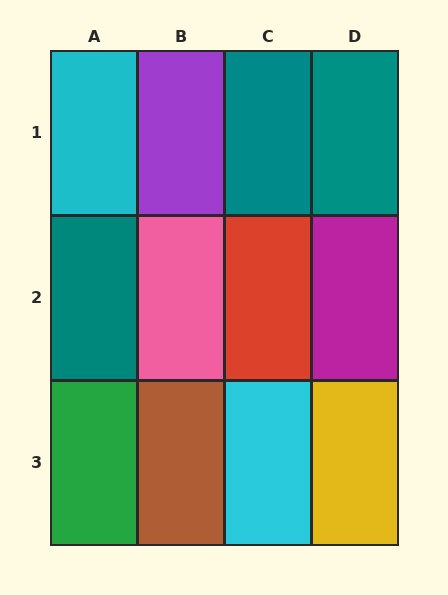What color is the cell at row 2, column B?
Pink.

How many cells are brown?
1 cell is brown.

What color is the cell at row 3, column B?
Brown.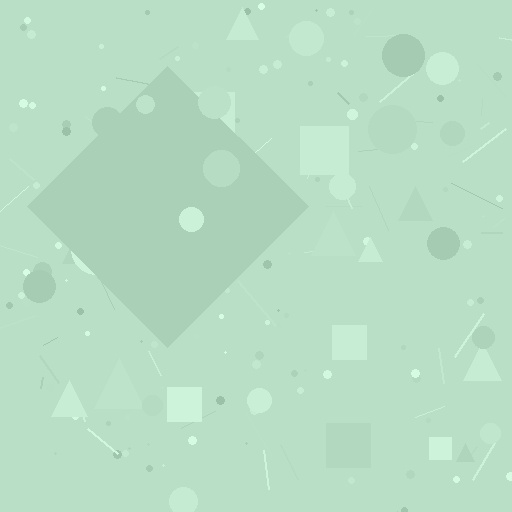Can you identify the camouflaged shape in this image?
The camouflaged shape is a diamond.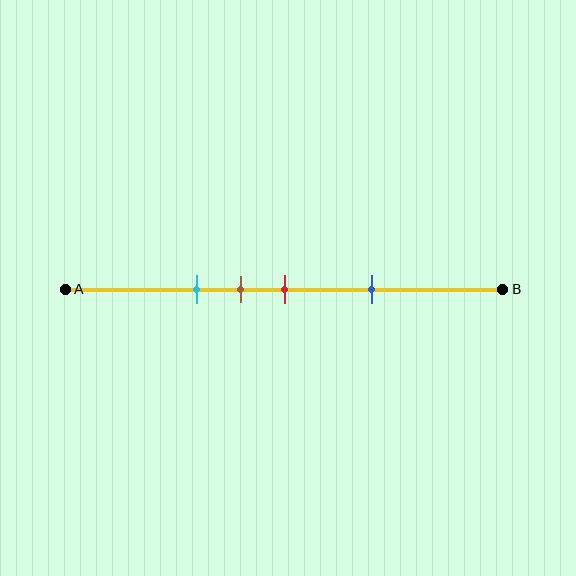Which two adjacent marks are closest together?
The brown and red marks are the closest adjacent pair.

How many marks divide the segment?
There are 4 marks dividing the segment.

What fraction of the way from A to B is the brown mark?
The brown mark is approximately 40% (0.4) of the way from A to B.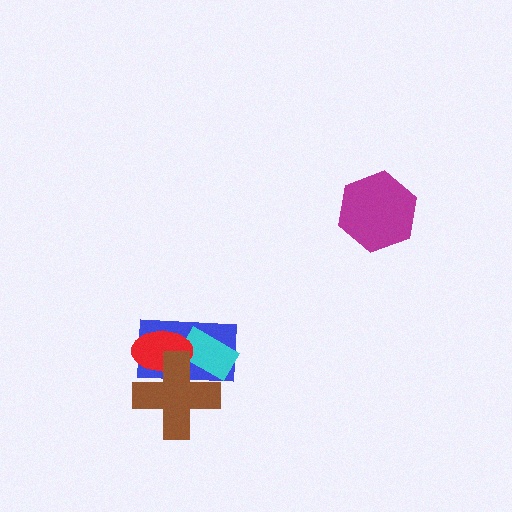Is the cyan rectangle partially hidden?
Yes, it is partially covered by another shape.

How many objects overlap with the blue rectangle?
3 objects overlap with the blue rectangle.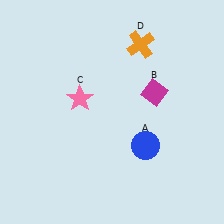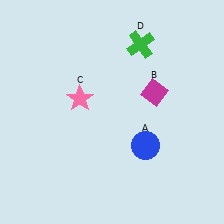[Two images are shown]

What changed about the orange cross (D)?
In Image 1, D is orange. In Image 2, it changed to green.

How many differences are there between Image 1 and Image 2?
There is 1 difference between the two images.